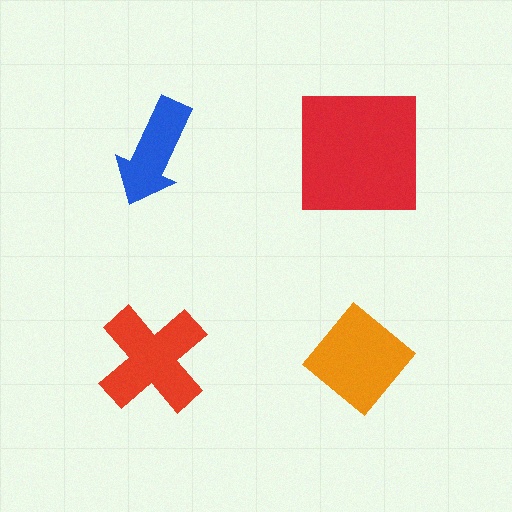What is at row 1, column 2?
A red square.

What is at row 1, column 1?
A blue arrow.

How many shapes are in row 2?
2 shapes.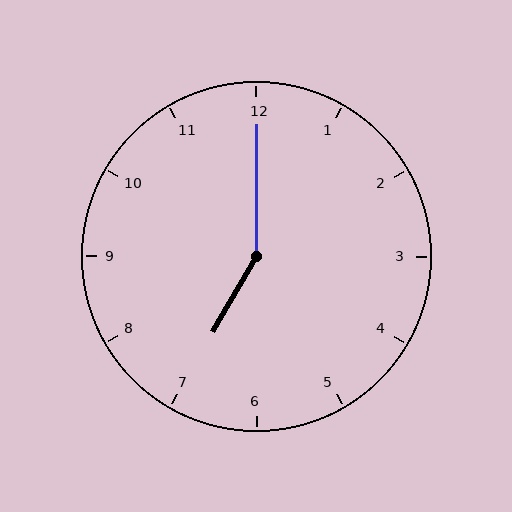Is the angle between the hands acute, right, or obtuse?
It is obtuse.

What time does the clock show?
7:00.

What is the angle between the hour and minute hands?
Approximately 150 degrees.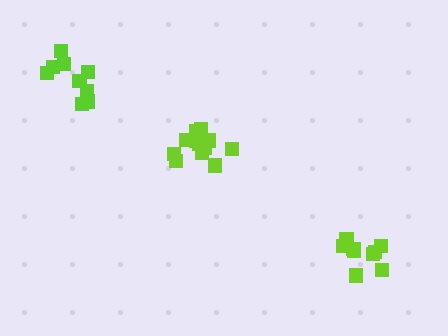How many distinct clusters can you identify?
There are 3 distinct clusters.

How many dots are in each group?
Group 1: 9 dots, Group 2: 9 dots, Group 3: 13 dots (31 total).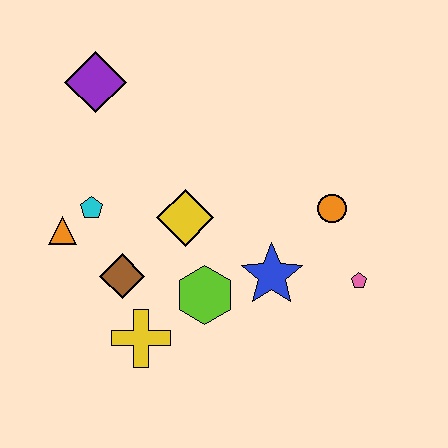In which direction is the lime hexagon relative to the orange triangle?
The lime hexagon is to the right of the orange triangle.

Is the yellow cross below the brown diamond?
Yes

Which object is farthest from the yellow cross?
The purple diamond is farthest from the yellow cross.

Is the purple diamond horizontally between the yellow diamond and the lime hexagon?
No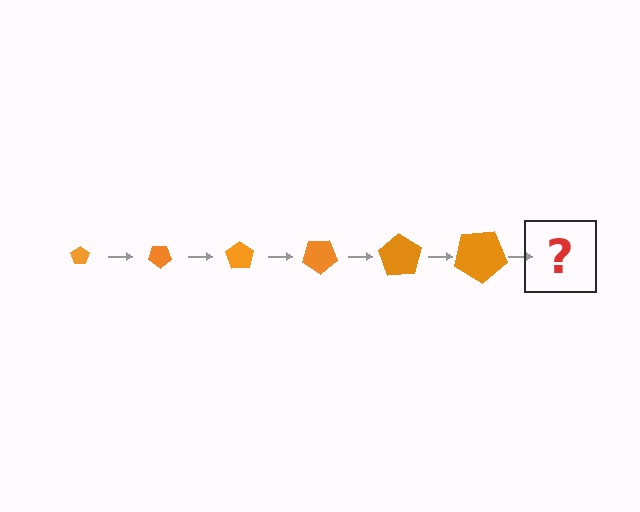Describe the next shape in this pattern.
It should be a pentagon, larger than the previous one and rotated 210 degrees from the start.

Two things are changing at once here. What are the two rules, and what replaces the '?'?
The two rules are that the pentagon grows larger each step and it rotates 35 degrees each step. The '?' should be a pentagon, larger than the previous one and rotated 210 degrees from the start.